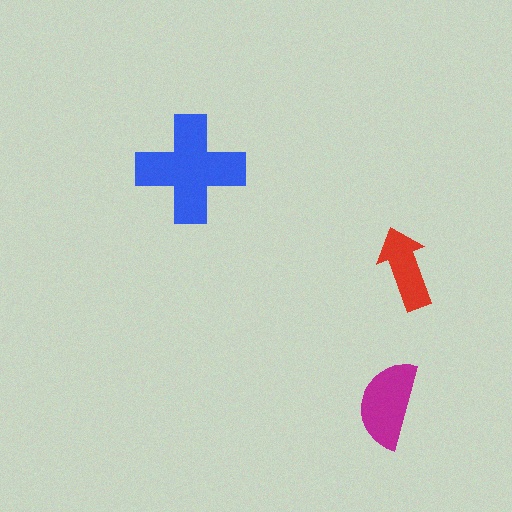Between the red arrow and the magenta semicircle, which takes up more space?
The magenta semicircle.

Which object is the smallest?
The red arrow.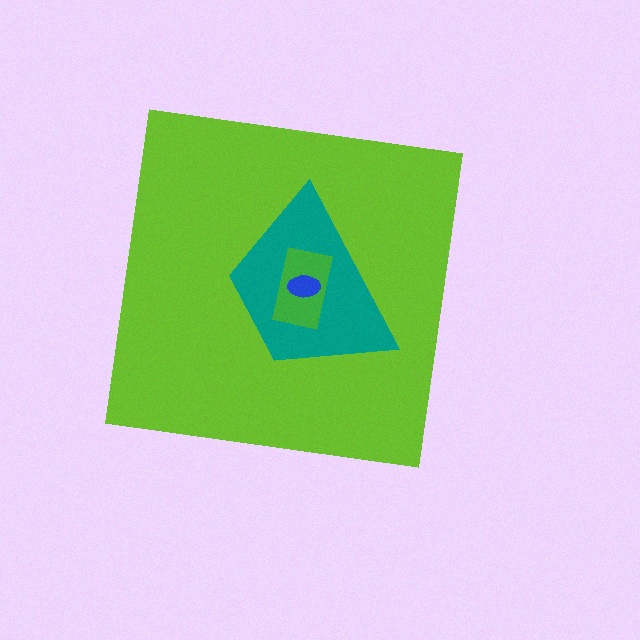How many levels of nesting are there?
4.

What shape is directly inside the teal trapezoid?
The green rectangle.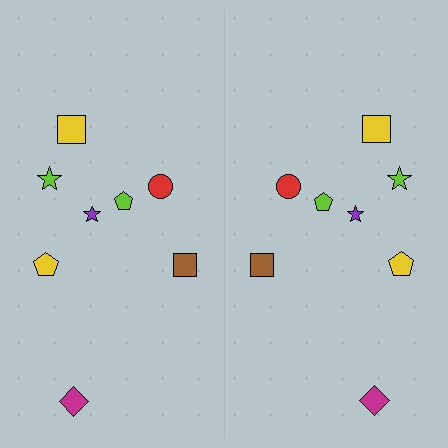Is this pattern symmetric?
Yes, this pattern has bilateral (reflection) symmetry.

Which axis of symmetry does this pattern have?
The pattern has a vertical axis of symmetry running through the center of the image.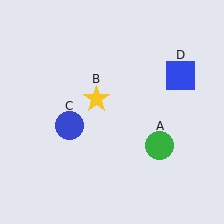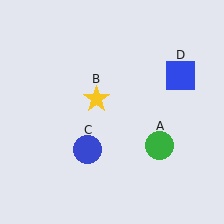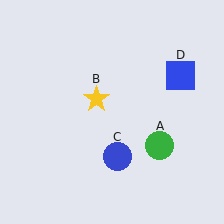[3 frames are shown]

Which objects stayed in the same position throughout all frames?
Green circle (object A) and yellow star (object B) and blue square (object D) remained stationary.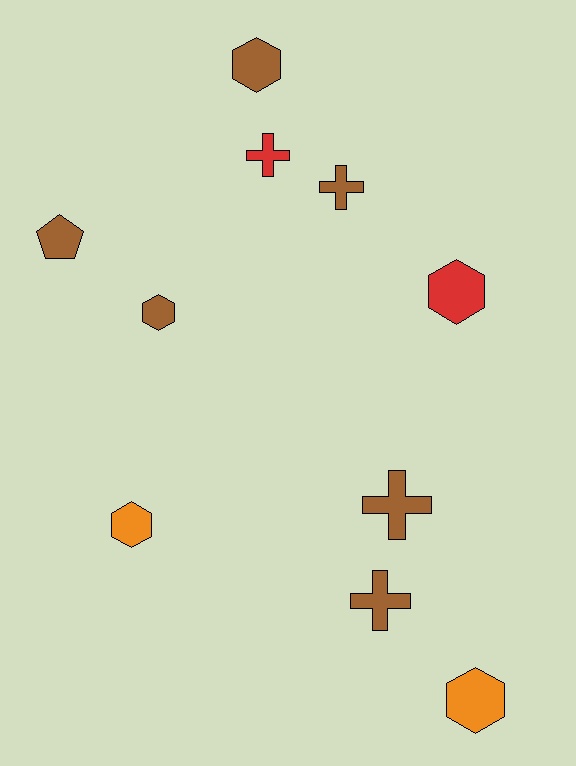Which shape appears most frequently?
Hexagon, with 5 objects.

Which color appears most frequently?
Brown, with 6 objects.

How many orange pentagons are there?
There are no orange pentagons.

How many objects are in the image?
There are 10 objects.